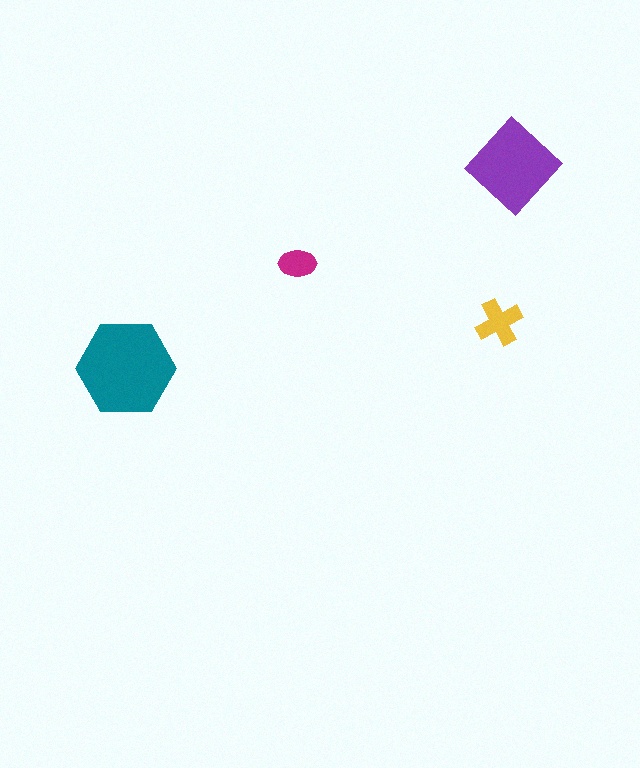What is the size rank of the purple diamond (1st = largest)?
2nd.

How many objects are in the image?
There are 4 objects in the image.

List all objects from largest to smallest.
The teal hexagon, the purple diamond, the yellow cross, the magenta ellipse.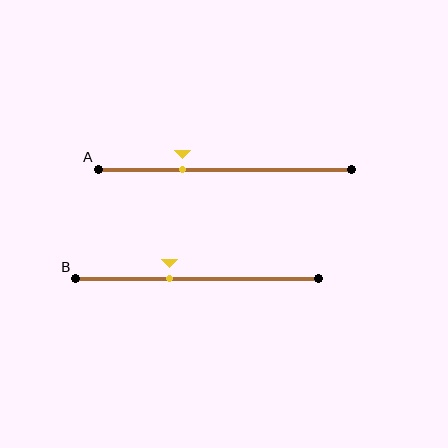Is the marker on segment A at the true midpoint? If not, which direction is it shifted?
No, the marker on segment A is shifted to the left by about 16% of the segment length.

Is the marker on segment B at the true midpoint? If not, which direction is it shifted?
No, the marker on segment B is shifted to the left by about 11% of the segment length.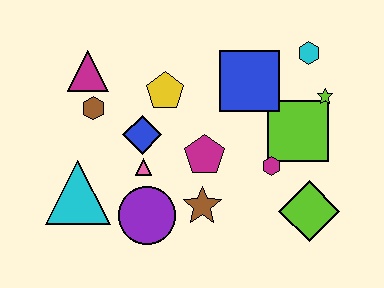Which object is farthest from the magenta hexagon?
The magenta triangle is farthest from the magenta hexagon.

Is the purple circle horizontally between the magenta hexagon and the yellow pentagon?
No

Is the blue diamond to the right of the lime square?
No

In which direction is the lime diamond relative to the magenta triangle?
The lime diamond is to the right of the magenta triangle.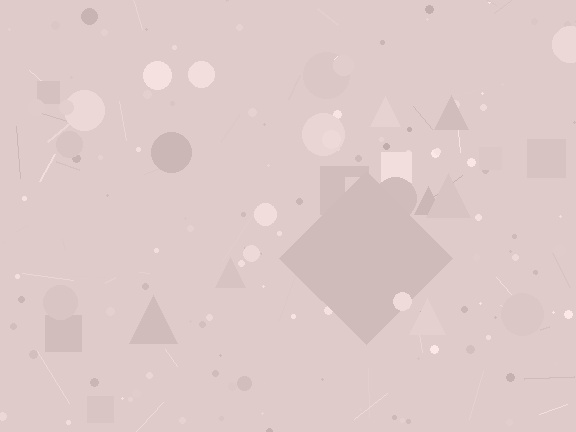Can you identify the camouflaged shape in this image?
The camouflaged shape is a diamond.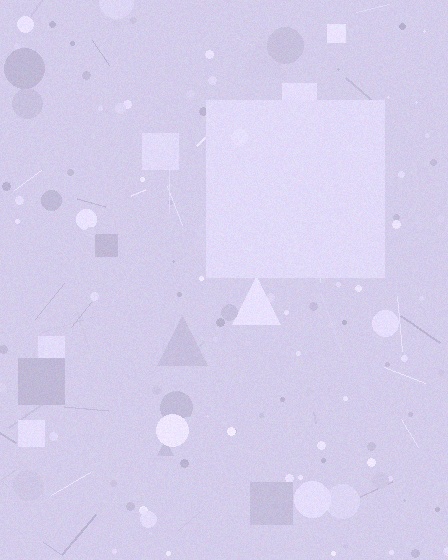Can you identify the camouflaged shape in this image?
The camouflaged shape is a square.